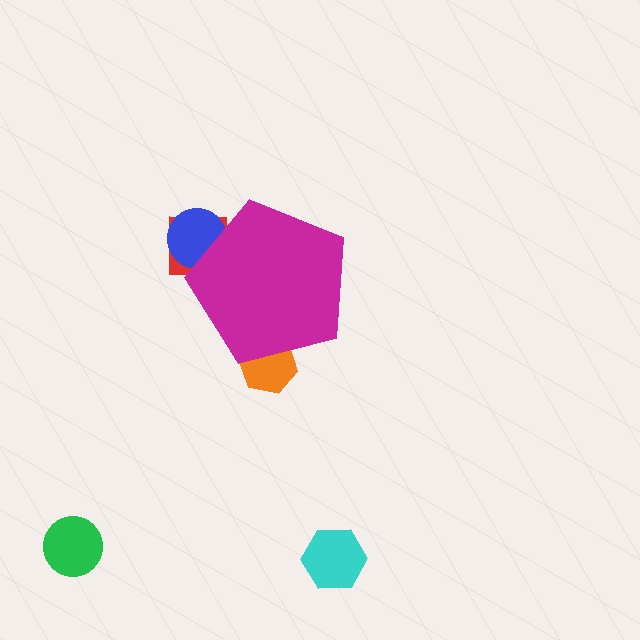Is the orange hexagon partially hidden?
Yes, the orange hexagon is partially hidden behind the magenta pentagon.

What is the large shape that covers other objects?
A magenta pentagon.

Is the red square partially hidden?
Yes, the red square is partially hidden behind the magenta pentagon.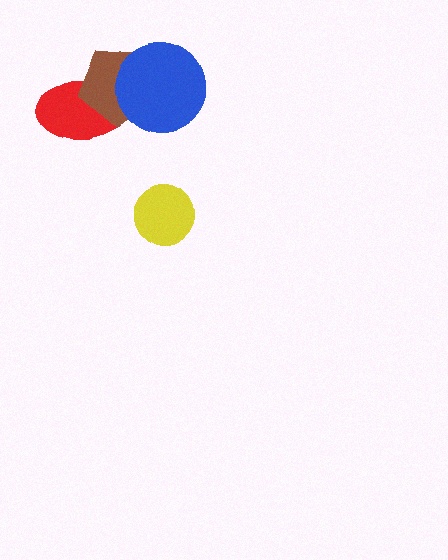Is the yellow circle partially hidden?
No, no other shape covers it.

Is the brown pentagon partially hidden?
Yes, it is partially covered by another shape.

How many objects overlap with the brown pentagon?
2 objects overlap with the brown pentagon.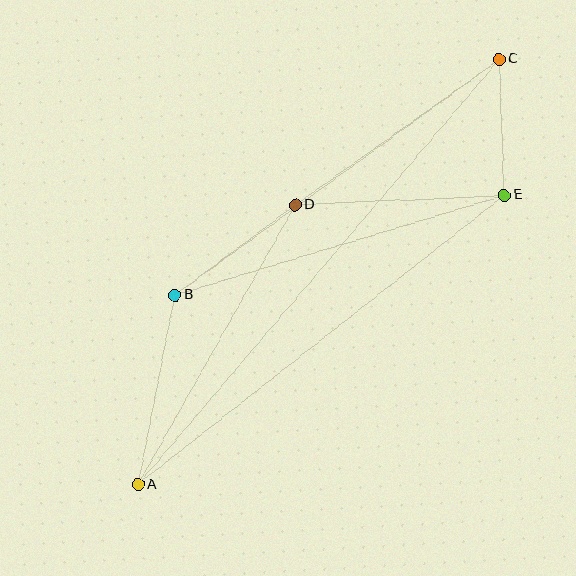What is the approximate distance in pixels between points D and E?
The distance between D and E is approximately 209 pixels.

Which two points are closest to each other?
Points C and E are closest to each other.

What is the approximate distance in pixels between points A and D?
The distance between A and D is approximately 321 pixels.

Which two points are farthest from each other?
Points A and C are farthest from each other.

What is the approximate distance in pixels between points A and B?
The distance between A and B is approximately 193 pixels.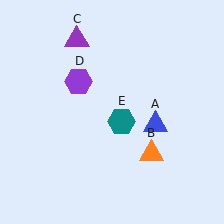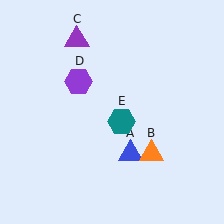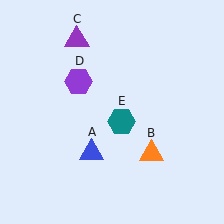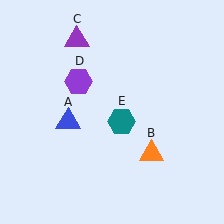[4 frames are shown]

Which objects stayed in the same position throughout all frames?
Orange triangle (object B) and purple triangle (object C) and purple hexagon (object D) and teal hexagon (object E) remained stationary.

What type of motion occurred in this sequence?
The blue triangle (object A) rotated clockwise around the center of the scene.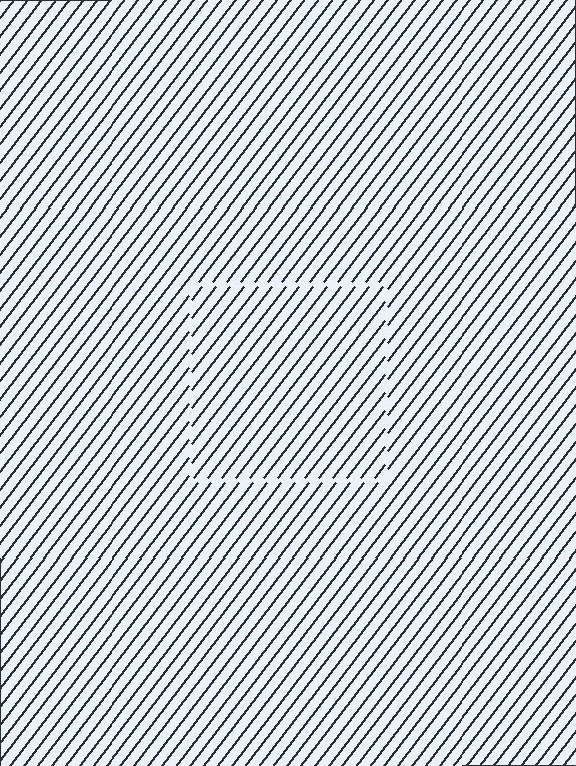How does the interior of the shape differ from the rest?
The interior of the shape contains the same grating, shifted by half a period — the contour is defined by the phase discontinuity where line-ends from the inner and outer gratings abut.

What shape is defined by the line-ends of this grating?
An illusory square. The interior of the shape contains the same grating, shifted by half a period — the contour is defined by the phase discontinuity where line-ends from the inner and outer gratings abut.